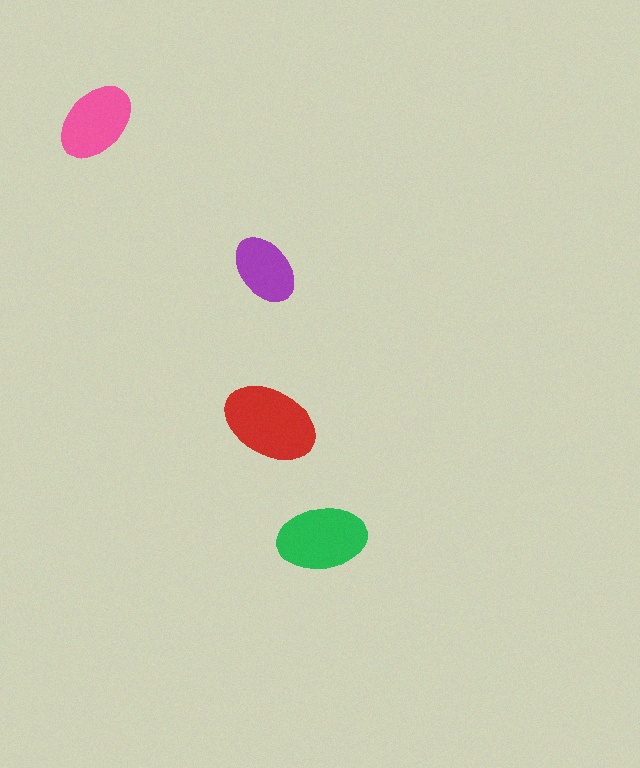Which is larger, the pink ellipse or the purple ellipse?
The pink one.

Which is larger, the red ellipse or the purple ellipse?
The red one.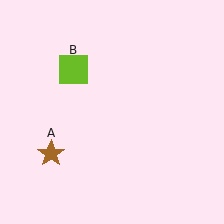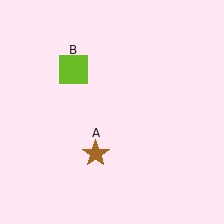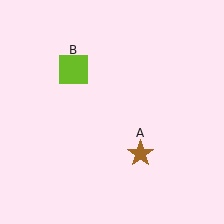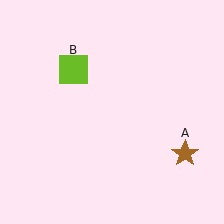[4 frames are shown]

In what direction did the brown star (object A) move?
The brown star (object A) moved right.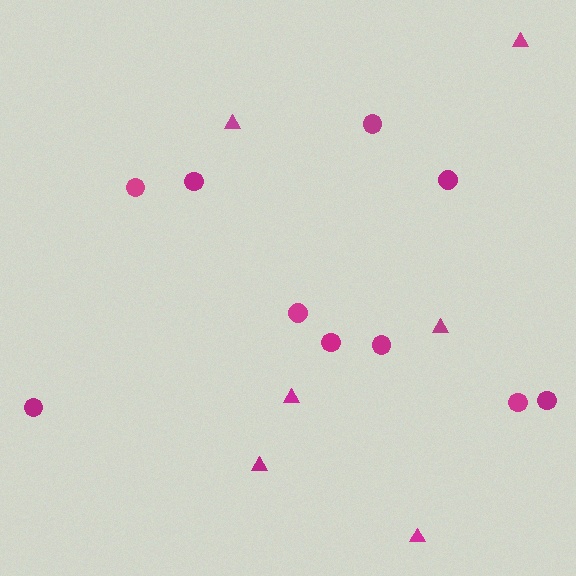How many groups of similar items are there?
There are 2 groups: one group of circles (10) and one group of triangles (6).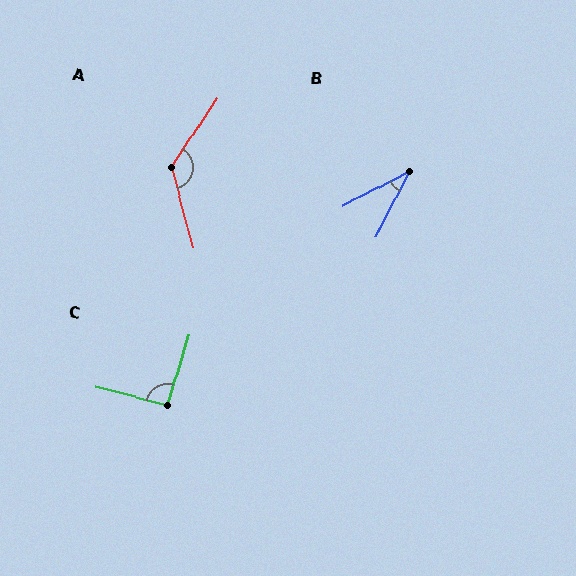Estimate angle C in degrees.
Approximately 92 degrees.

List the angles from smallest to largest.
B (36°), C (92°), A (131°).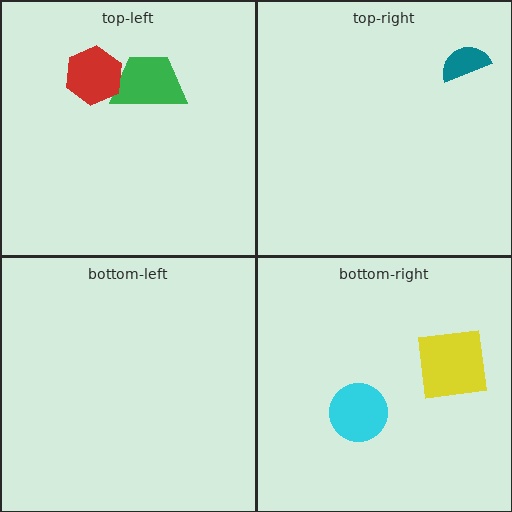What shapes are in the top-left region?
The green trapezoid, the red hexagon.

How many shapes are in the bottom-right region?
2.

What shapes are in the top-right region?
The teal semicircle.